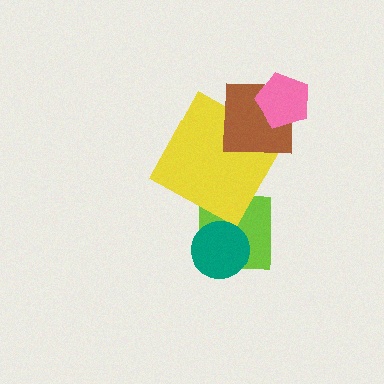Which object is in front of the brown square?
The pink pentagon is in front of the brown square.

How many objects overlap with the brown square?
2 objects overlap with the brown square.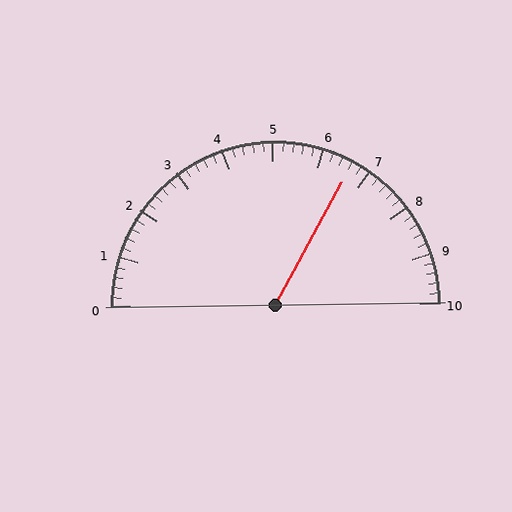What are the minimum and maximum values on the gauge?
The gauge ranges from 0 to 10.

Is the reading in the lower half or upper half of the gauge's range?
The reading is in the upper half of the range (0 to 10).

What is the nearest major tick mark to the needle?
The nearest major tick mark is 7.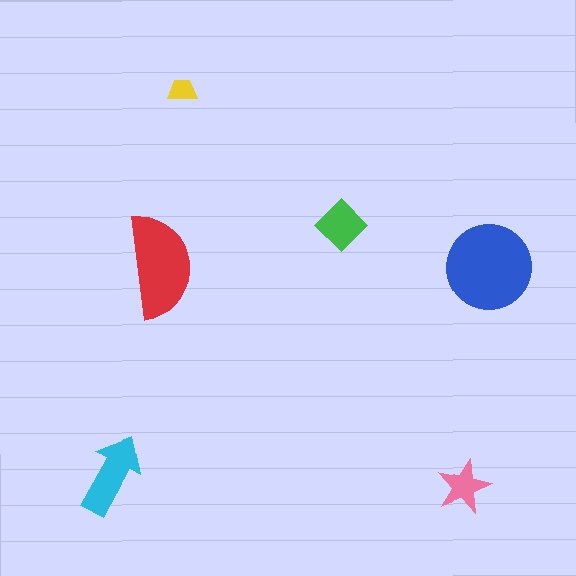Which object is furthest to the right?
The blue circle is rightmost.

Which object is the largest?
The blue circle.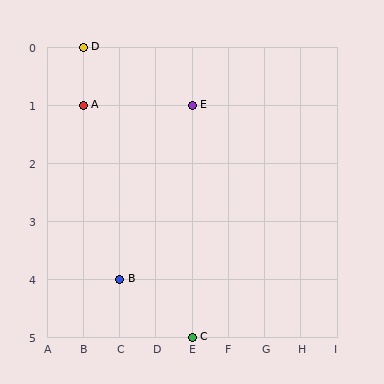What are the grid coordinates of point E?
Point E is at grid coordinates (E, 1).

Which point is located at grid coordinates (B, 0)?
Point D is at (B, 0).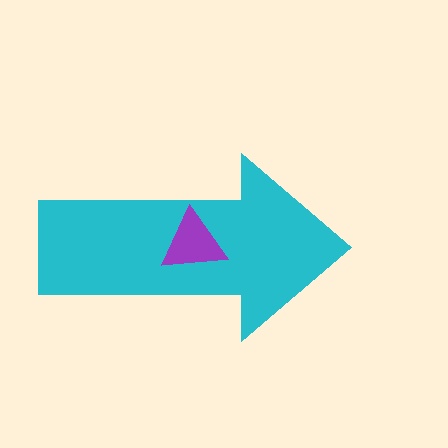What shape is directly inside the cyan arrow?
The purple triangle.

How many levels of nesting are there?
2.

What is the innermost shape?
The purple triangle.